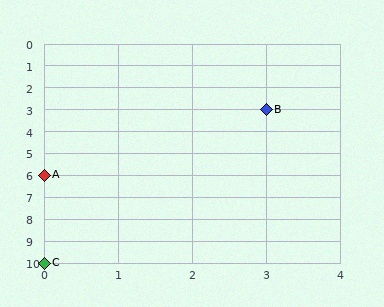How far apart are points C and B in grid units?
Points C and B are 3 columns and 7 rows apart (about 7.6 grid units diagonally).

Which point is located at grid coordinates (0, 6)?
Point A is at (0, 6).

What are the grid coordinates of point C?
Point C is at grid coordinates (0, 10).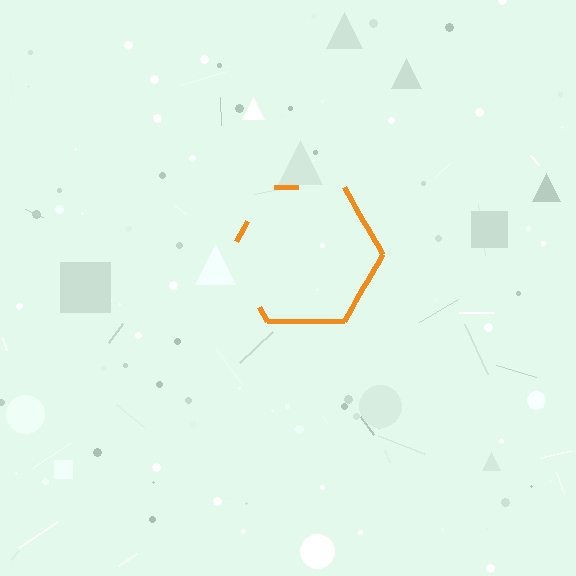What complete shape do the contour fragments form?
The contour fragments form a hexagon.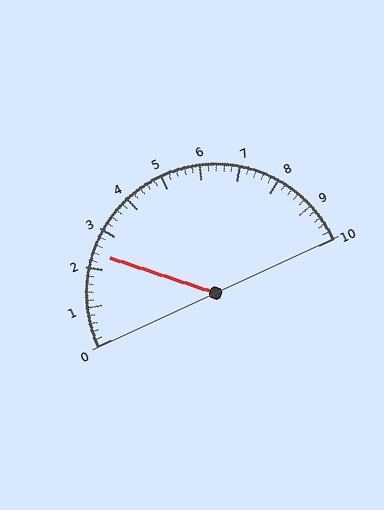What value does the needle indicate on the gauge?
The needle indicates approximately 2.4.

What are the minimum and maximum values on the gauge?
The gauge ranges from 0 to 10.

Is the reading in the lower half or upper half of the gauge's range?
The reading is in the lower half of the range (0 to 10).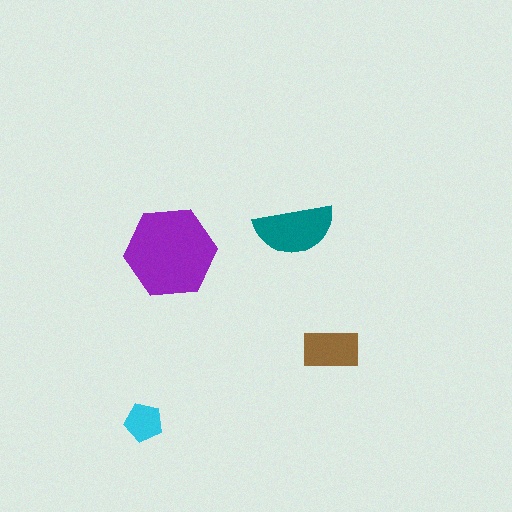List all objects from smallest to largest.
The cyan pentagon, the brown rectangle, the teal semicircle, the purple hexagon.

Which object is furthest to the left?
The cyan pentagon is leftmost.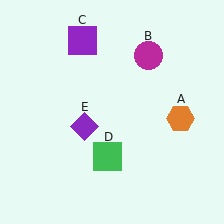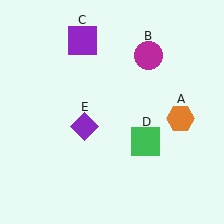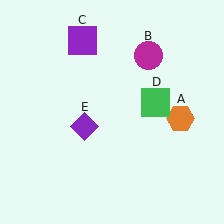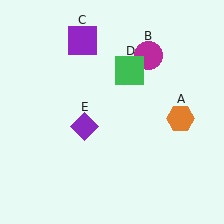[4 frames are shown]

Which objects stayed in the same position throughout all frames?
Orange hexagon (object A) and magenta circle (object B) and purple square (object C) and purple diamond (object E) remained stationary.